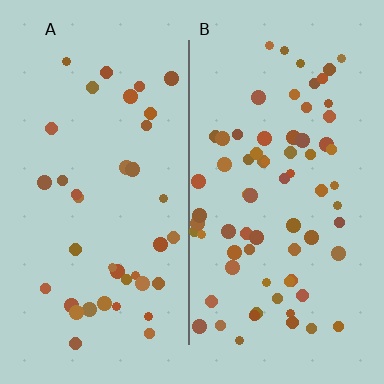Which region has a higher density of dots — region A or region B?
B (the right).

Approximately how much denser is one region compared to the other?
Approximately 1.8× — region B over region A.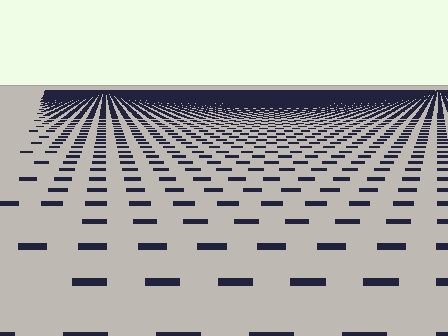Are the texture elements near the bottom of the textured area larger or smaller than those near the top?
Larger. Near the bottom, elements are closer to the viewer and appear at a bigger on-screen size.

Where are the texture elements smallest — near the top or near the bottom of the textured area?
Near the top.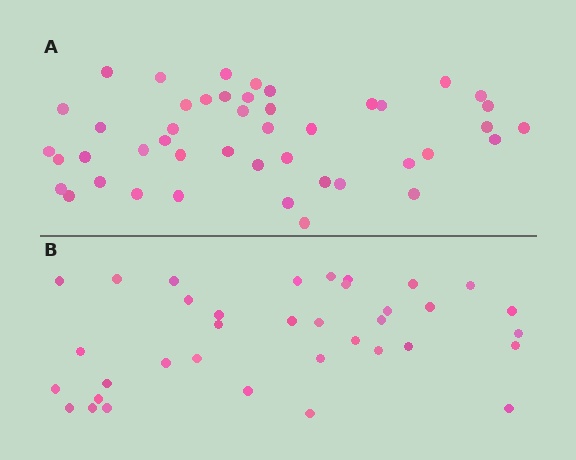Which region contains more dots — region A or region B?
Region A (the top region) has more dots.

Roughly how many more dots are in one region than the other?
Region A has roughly 8 or so more dots than region B.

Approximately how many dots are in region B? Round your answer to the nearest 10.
About 40 dots. (The exact count is 36, which rounds to 40.)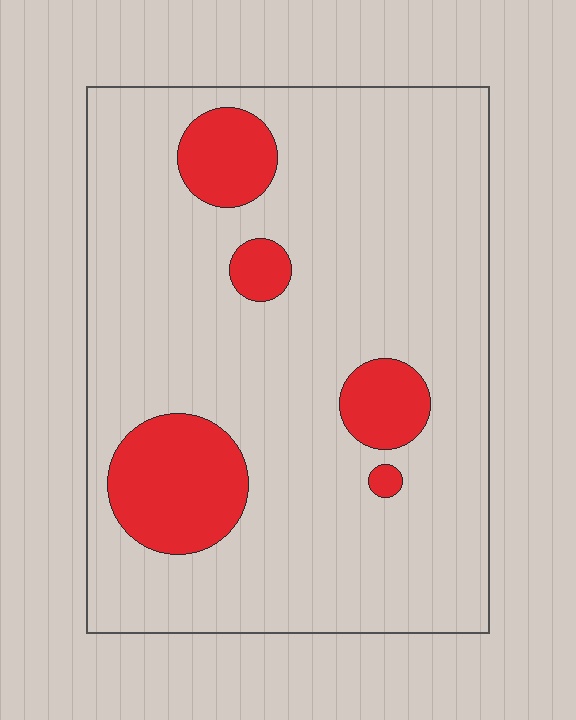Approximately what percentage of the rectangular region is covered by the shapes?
Approximately 15%.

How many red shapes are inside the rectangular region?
5.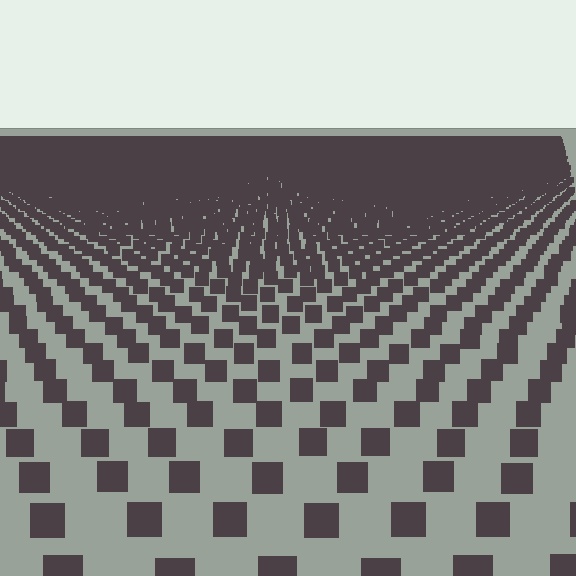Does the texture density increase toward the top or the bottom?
Density increases toward the top.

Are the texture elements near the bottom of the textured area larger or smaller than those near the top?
Larger. Near the bottom, elements are closer to the viewer and appear at a bigger on-screen size.